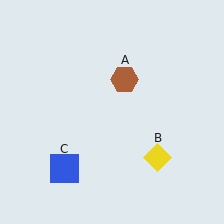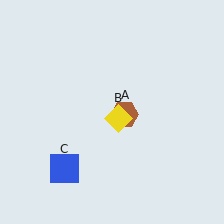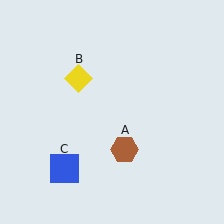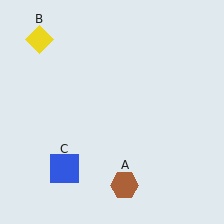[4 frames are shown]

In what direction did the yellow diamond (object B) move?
The yellow diamond (object B) moved up and to the left.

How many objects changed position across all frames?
2 objects changed position: brown hexagon (object A), yellow diamond (object B).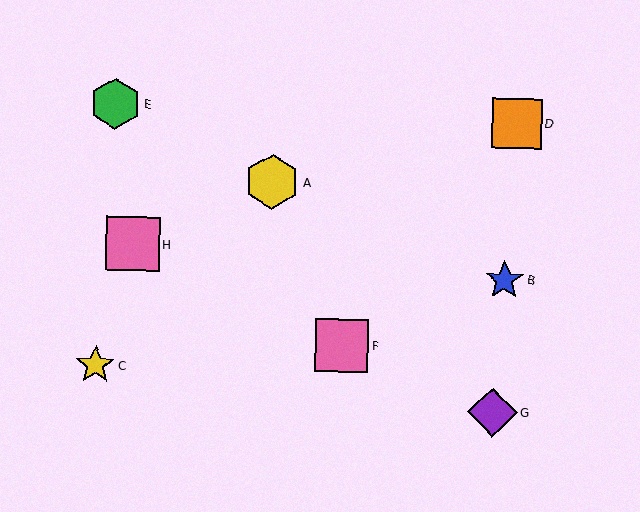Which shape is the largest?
The yellow hexagon (labeled A) is the largest.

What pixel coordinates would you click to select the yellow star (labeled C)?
Click at (95, 365) to select the yellow star C.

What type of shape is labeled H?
Shape H is a pink square.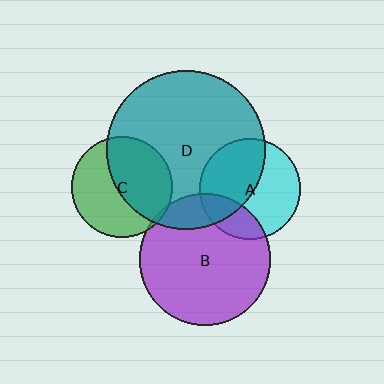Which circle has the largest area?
Circle D (teal).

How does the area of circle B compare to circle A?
Approximately 1.7 times.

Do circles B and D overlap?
Yes.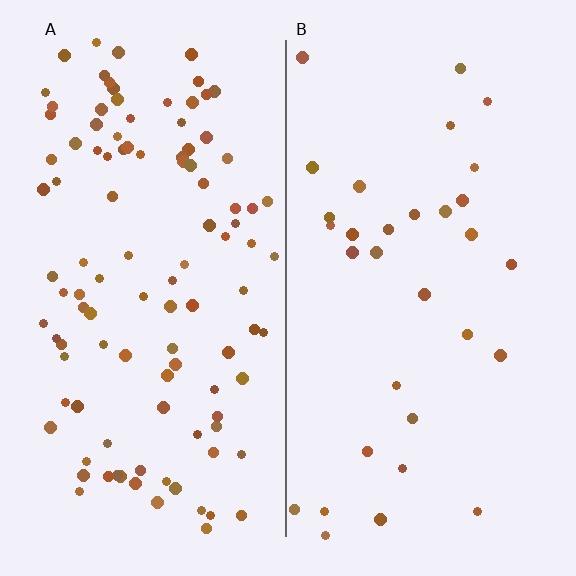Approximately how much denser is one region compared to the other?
Approximately 3.4× — region A over region B.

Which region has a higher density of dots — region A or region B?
A (the left).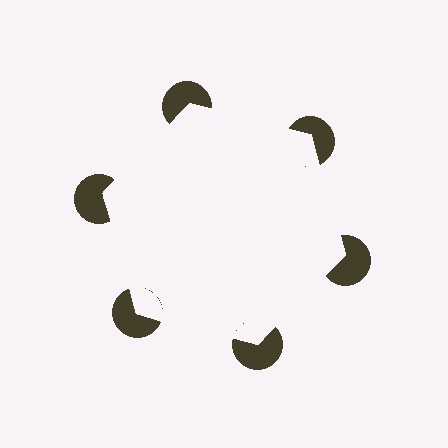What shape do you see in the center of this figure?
An illusory hexagon — its edges are inferred from the aligned wedge cuts in the pac-man discs, not physically drawn.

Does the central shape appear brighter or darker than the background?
It typically appears slightly brighter than the background, even though no actual brightness change is drawn.